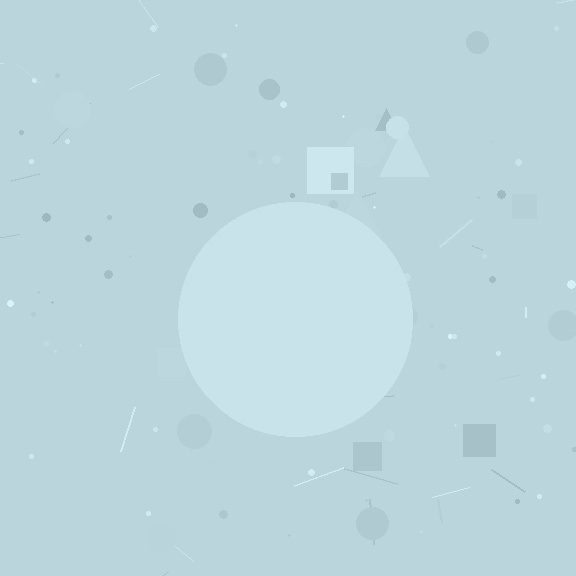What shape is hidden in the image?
A circle is hidden in the image.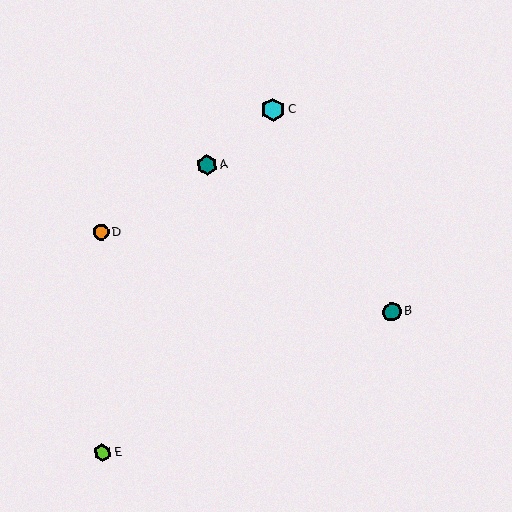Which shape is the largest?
The cyan hexagon (labeled C) is the largest.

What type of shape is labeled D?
Shape D is an orange circle.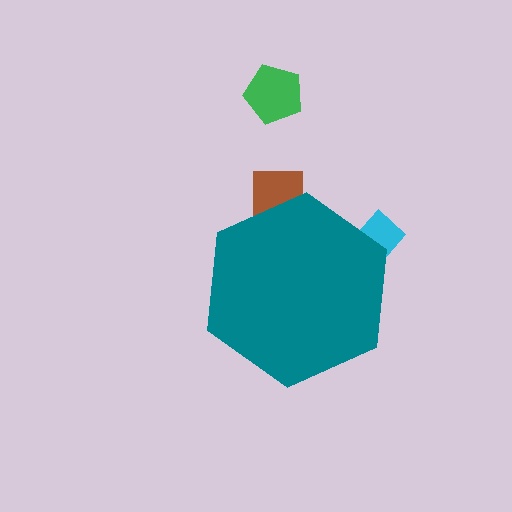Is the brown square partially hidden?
Yes, the brown square is partially hidden behind the teal hexagon.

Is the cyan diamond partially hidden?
Yes, the cyan diamond is partially hidden behind the teal hexagon.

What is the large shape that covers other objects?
A teal hexagon.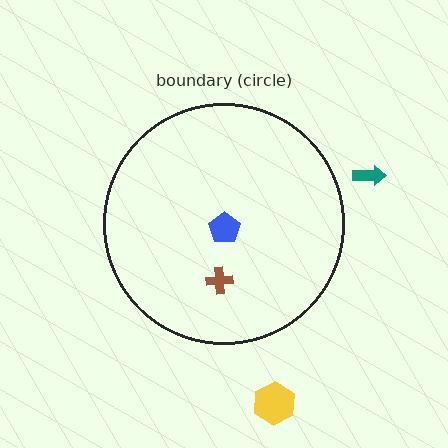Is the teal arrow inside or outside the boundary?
Outside.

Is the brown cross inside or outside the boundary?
Inside.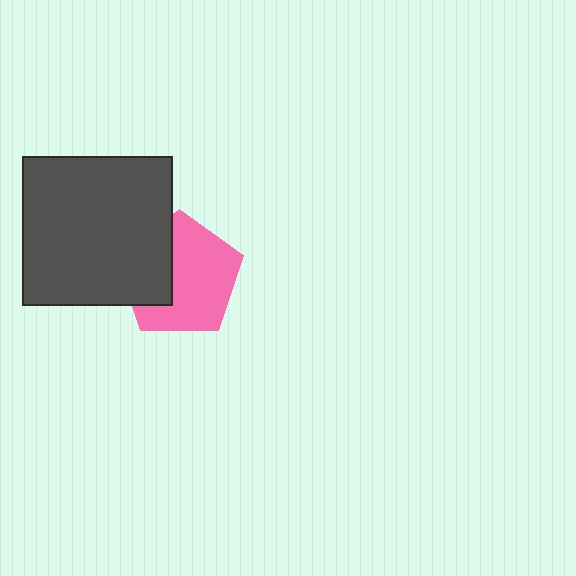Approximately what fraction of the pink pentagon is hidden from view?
Roughly 34% of the pink pentagon is hidden behind the dark gray square.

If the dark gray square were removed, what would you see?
You would see the complete pink pentagon.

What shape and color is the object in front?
The object in front is a dark gray square.